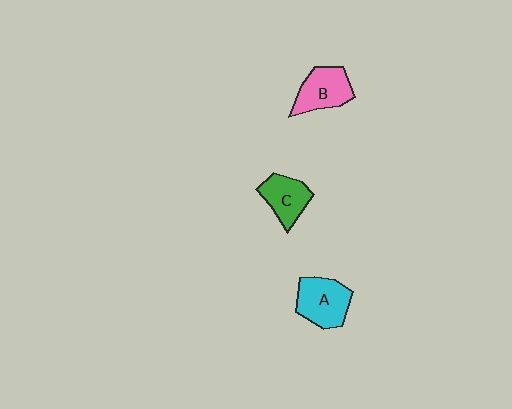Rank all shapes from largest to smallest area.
From largest to smallest: A (cyan), B (pink), C (green).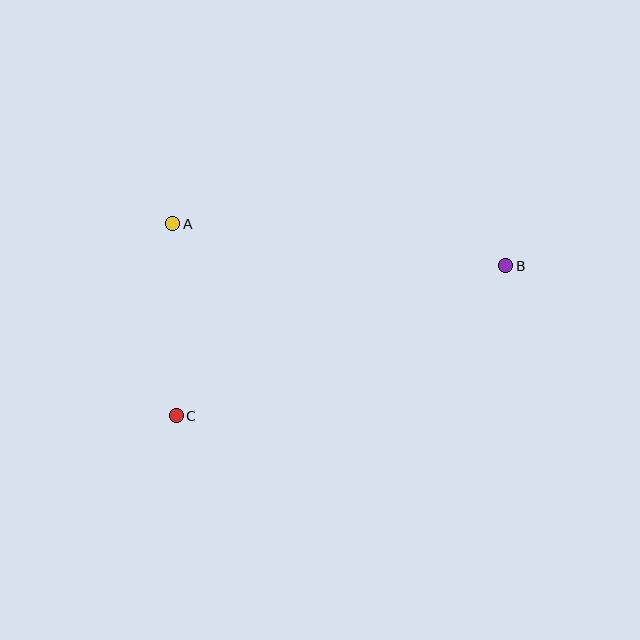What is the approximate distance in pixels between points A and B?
The distance between A and B is approximately 336 pixels.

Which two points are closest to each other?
Points A and C are closest to each other.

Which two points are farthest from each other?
Points B and C are farthest from each other.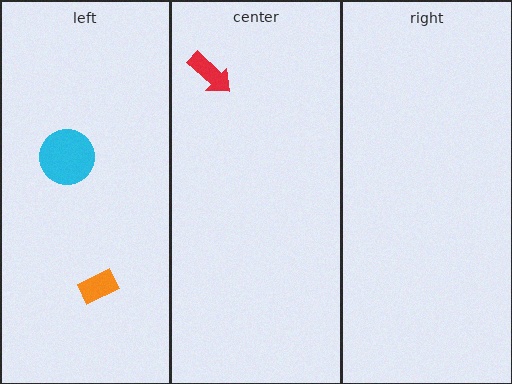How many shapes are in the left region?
2.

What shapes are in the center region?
The red arrow.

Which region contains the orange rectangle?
The left region.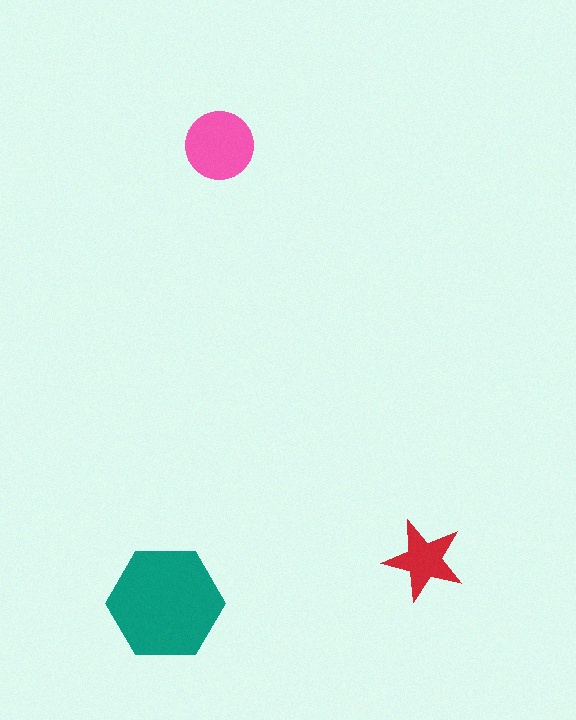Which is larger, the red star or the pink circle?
The pink circle.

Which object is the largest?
The teal hexagon.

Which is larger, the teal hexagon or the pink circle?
The teal hexagon.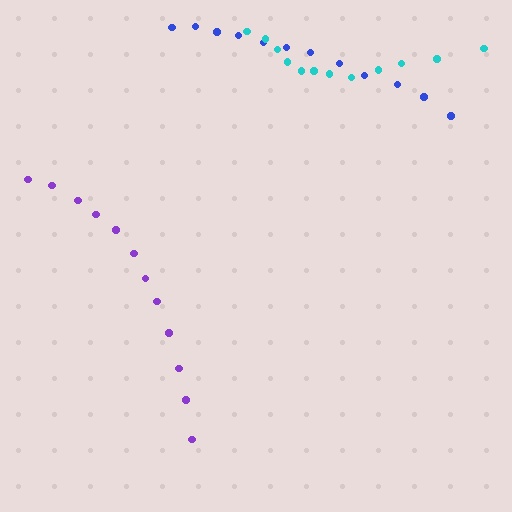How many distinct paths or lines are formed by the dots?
There are 3 distinct paths.